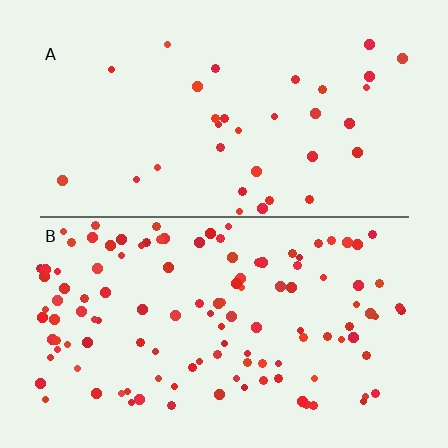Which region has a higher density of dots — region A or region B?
B (the bottom).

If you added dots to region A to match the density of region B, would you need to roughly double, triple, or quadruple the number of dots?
Approximately quadruple.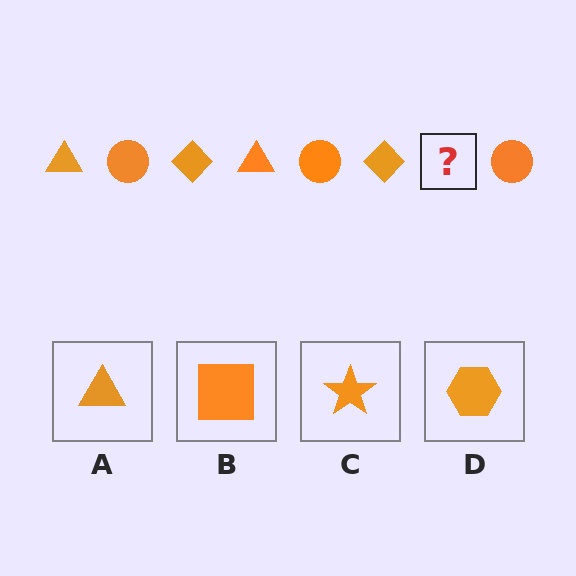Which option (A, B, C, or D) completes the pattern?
A.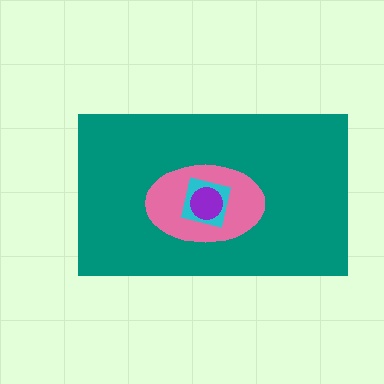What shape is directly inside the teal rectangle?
The pink ellipse.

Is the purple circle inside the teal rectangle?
Yes.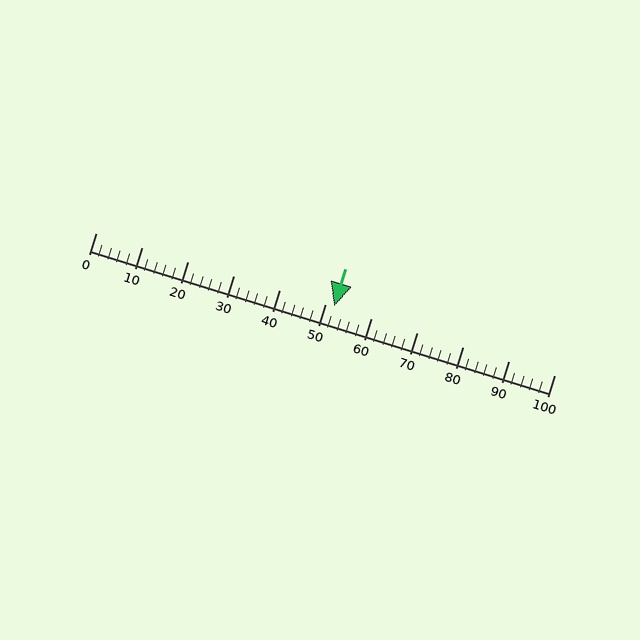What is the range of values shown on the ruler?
The ruler shows values from 0 to 100.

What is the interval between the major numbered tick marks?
The major tick marks are spaced 10 units apart.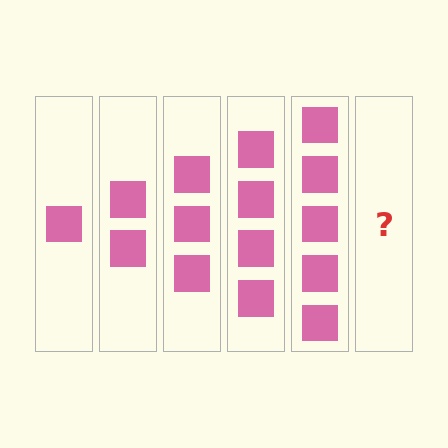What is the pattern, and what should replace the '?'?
The pattern is that each step adds one more square. The '?' should be 6 squares.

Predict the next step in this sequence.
The next step is 6 squares.